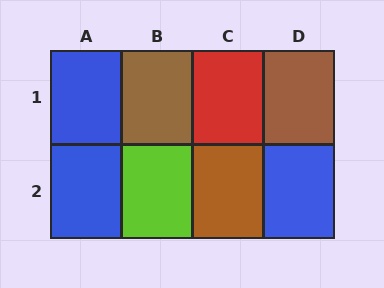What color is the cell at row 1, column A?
Blue.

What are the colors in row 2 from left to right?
Blue, lime, brown, blue.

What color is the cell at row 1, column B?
Brown.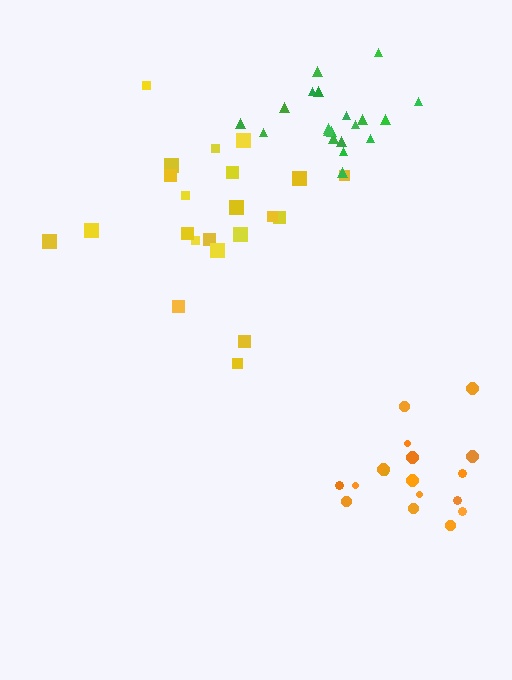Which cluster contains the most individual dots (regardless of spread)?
Yellow (22).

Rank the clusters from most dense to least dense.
green, orange, yellow.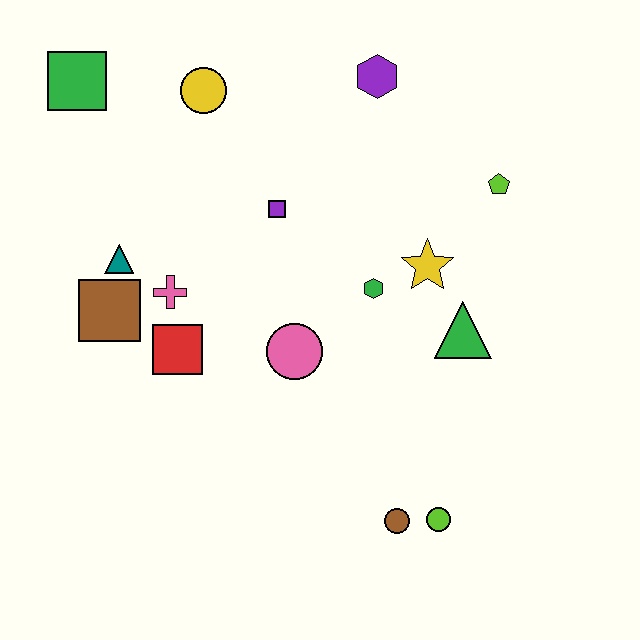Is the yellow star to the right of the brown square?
Yes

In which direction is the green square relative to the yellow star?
The green square is to the left of the yellow star.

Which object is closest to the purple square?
The green hexagon is closest to the purple square.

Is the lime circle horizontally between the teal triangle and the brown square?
No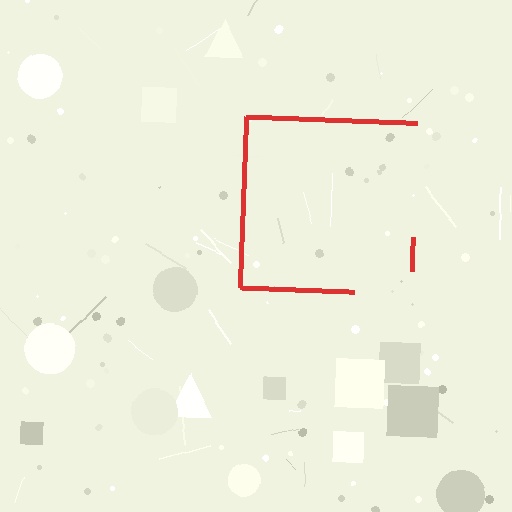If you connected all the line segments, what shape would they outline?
They would outline a square.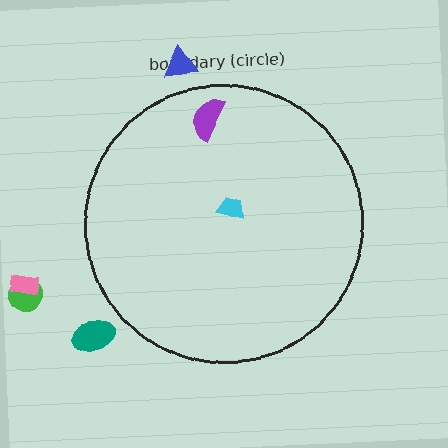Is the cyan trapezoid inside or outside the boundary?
Inside.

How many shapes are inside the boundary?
2 inside, 4 outside.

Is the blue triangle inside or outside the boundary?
Outside.